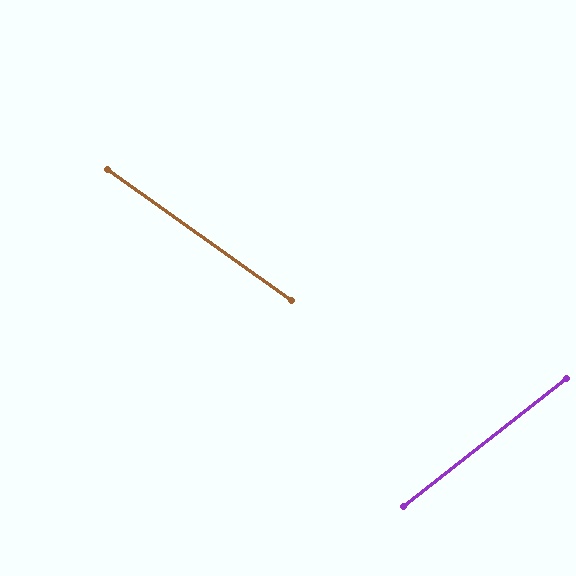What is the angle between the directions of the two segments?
Approximately 74 degrees.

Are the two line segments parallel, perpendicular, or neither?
Neither parallel nor perpendicular — they differ by about 74°.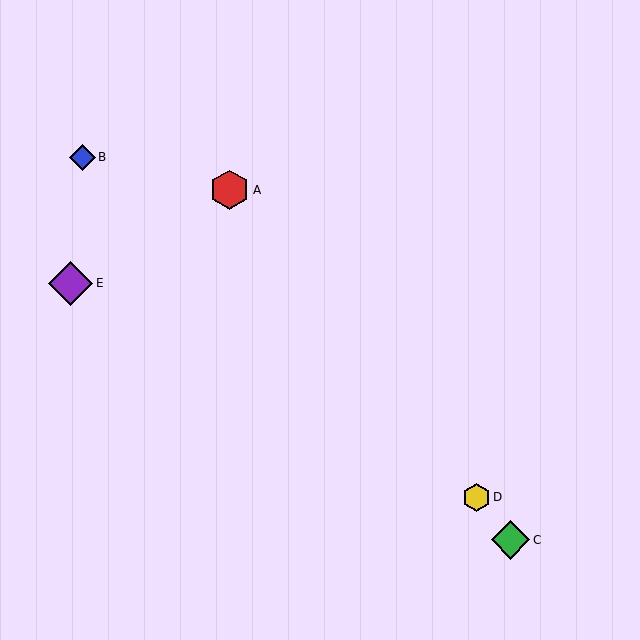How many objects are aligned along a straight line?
3 objects (A, C, D) are aligned along a straight line.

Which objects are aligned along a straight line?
Objects A, C, D are aligned along a straight line.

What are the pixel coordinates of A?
Object A is at (230, 190).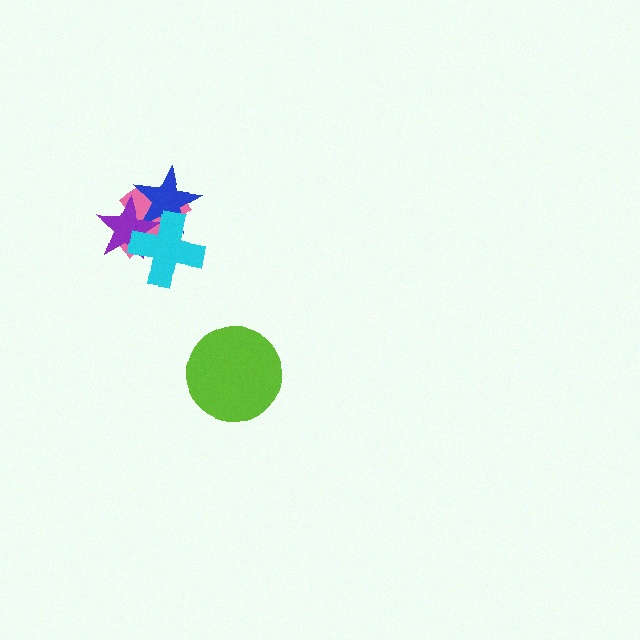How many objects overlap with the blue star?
3 objects overlap with the blue star.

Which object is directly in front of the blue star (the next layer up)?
The purple star is directly in front of the blue star.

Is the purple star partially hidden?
Yes, it is partially covered by another shape.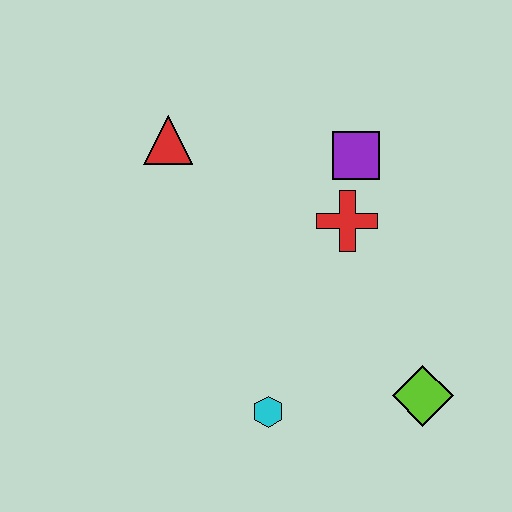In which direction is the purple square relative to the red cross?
The purple square is above the red cross.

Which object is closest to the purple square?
The red cross is closest to the purple square.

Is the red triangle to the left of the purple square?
Yes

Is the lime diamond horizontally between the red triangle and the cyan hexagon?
No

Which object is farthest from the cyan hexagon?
The red triangle is farthest from the cyan hexagon.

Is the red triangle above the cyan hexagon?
Yes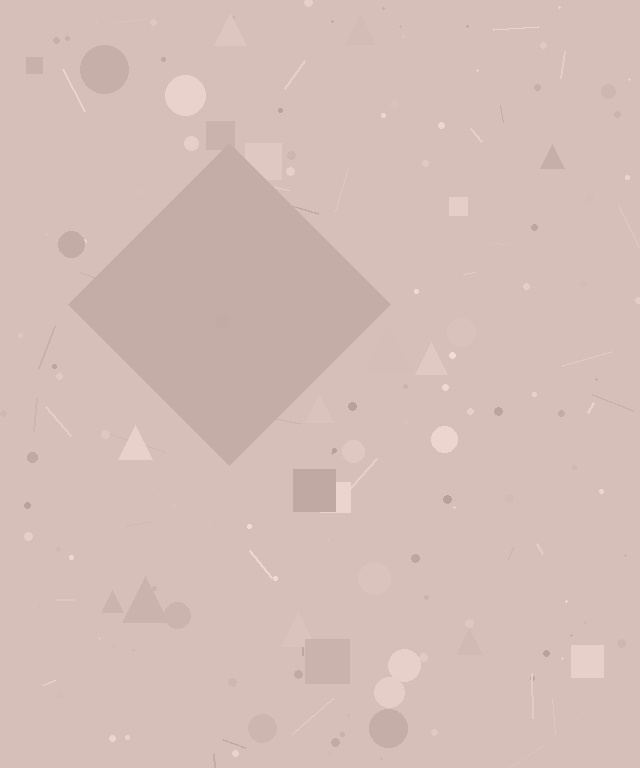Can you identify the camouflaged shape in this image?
The camouflaged shape is a diamond.